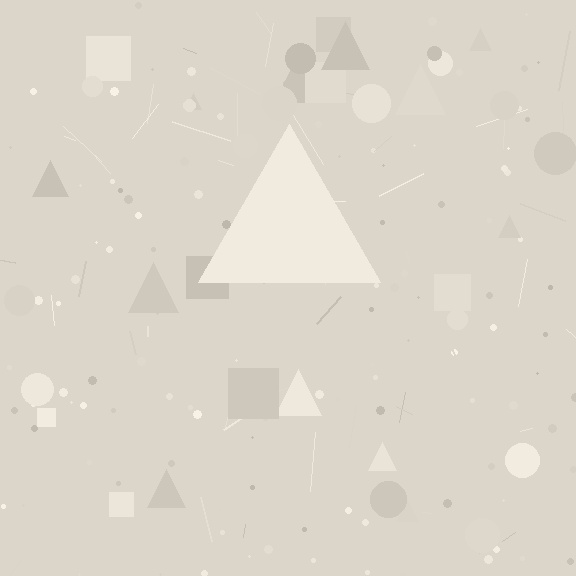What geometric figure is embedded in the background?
A triangle is embedded in the background.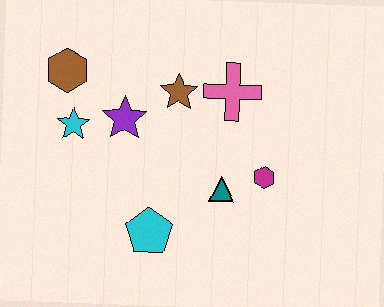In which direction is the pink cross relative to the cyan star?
The pink cross is to the right of the cyan star.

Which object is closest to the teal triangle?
The magenta hexagon is closest to the teal triangle.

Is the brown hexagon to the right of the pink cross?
No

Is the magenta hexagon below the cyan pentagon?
No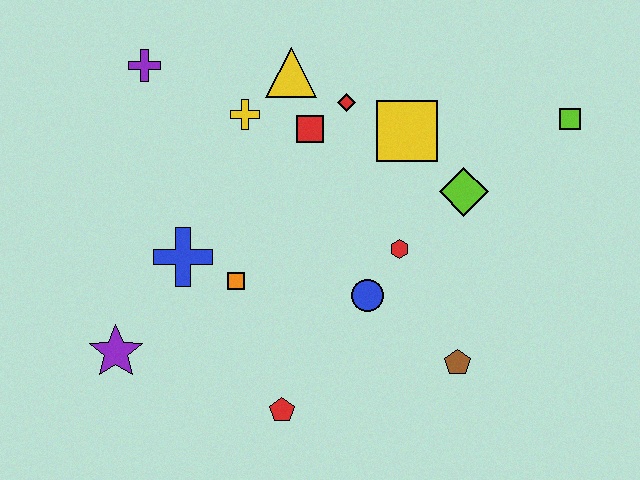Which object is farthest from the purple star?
The lime square is farthest from the purple star.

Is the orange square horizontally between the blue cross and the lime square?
Yes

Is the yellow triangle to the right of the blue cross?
Yes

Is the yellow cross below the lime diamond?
No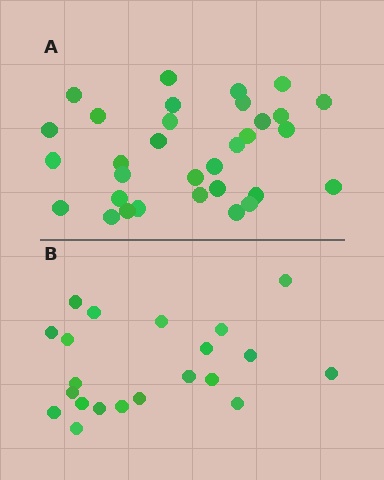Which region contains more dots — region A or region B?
Region A (the top region) has more dots.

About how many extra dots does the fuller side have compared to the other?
Region A has roughly 12 or so more dots than region B.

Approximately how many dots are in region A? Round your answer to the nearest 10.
About 30 dots. (The exact count is 32, which rounds to 30.)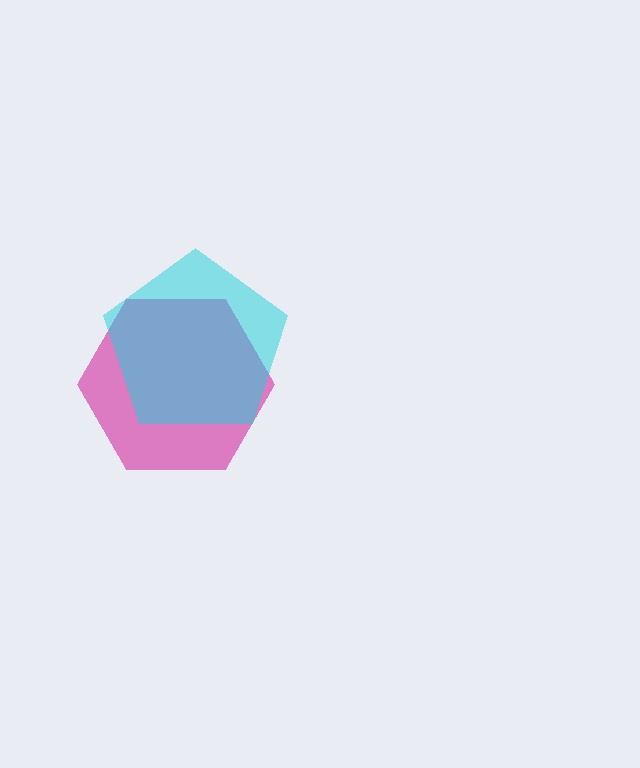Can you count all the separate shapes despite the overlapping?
Yes, there are 2 separate shapes.